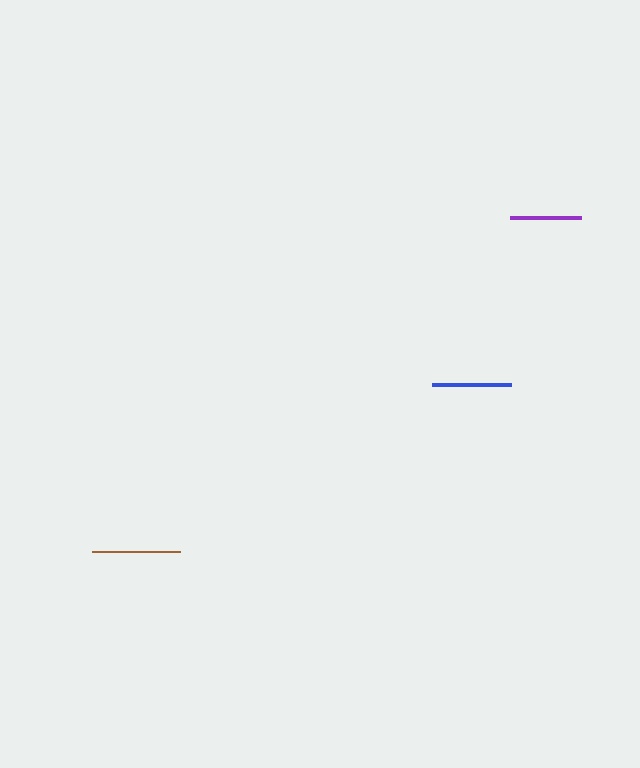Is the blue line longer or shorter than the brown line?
The brown line is longer than the blue line.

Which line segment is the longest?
The brown line is the longest at approximately 88 pixels.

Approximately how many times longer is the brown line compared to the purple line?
The brown line is approximately 1.2 times the length of the purple line.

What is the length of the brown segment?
The brown segment is approximately 88 pixels long.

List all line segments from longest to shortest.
From longest to shortest: brown, blue, purple.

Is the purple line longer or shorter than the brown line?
The brown line is longer than the purple line.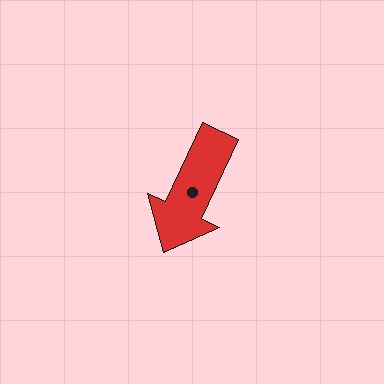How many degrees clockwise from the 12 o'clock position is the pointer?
Approximately 205 degrees.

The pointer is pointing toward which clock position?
Roughly 7 o'clock.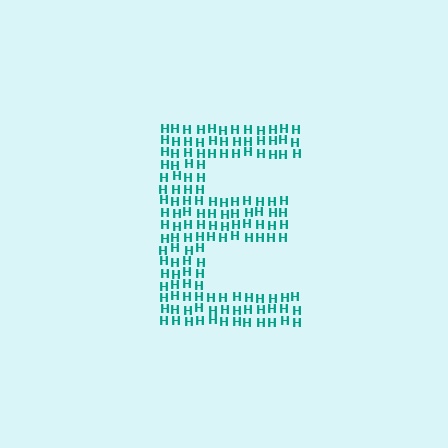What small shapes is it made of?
It is made of small letter H's.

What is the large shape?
The large shape is the letter E.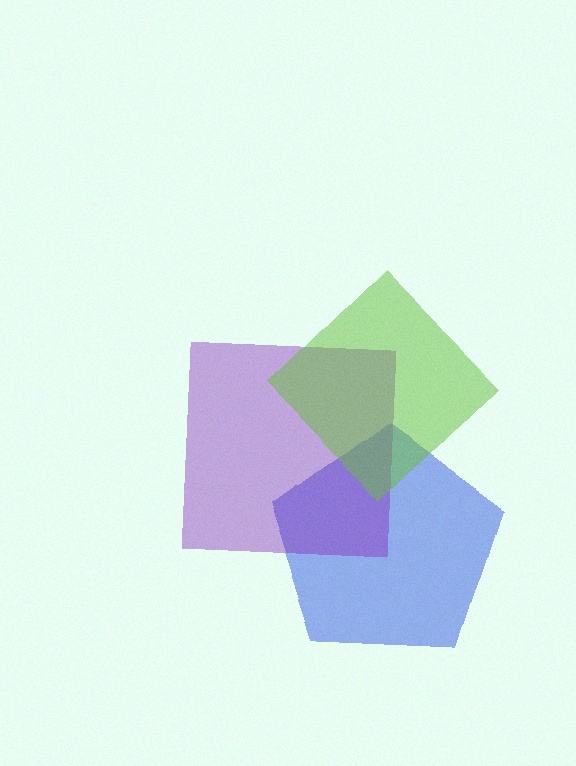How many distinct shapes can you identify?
There are 3 distinct shapes: a blue pentagon, a purple square, a lime diamond.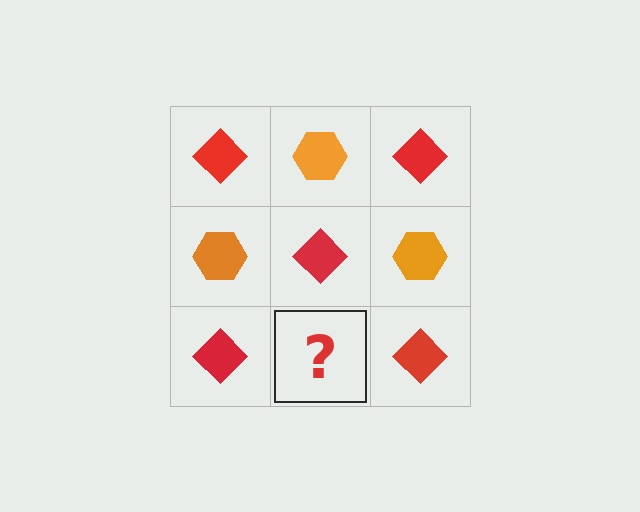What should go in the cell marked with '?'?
The missing cell should contain an orange hexagon.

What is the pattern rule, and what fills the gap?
The rule is that it alternates red diamond and orange hexagon in a checkerboard pattern. The gap should be filled with an orange hexagon.